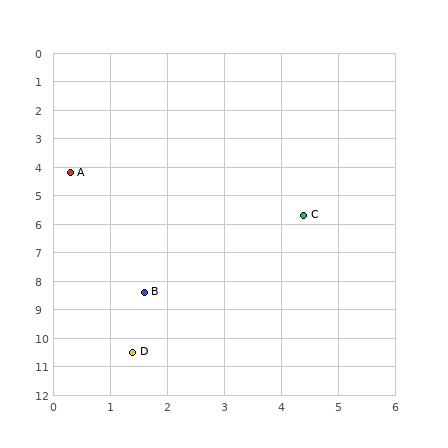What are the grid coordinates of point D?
Point D is at approximately (1.4, 10.5).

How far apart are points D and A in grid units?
Points D and A are about 6.4 grid units apart.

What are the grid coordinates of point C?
Point C is at approximately (4.4, 5.7).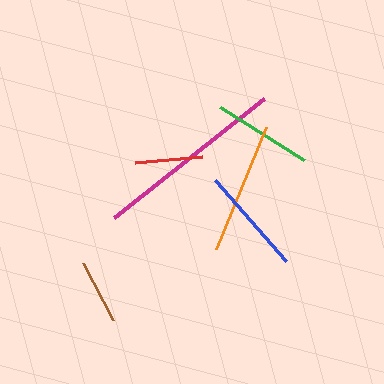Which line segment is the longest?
The magenta line is the longest at approximately 192 pixels.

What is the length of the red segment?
The red segment is approximately 67 pixels long.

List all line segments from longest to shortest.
From longest to shortest: magenta, orange, blue, green, red, brown.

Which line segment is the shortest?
The brown line is the shortest at approximately 64 pixels.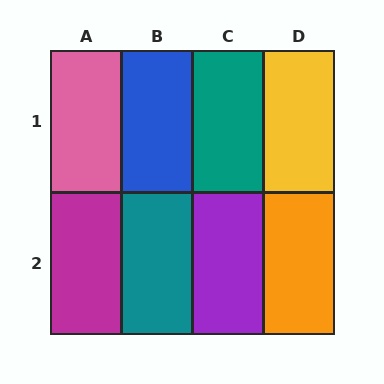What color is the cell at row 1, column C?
Teal.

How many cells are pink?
1 cell is pink.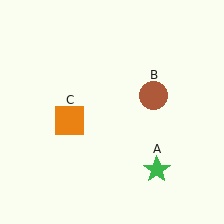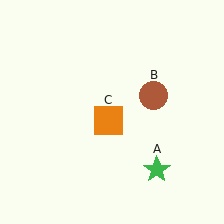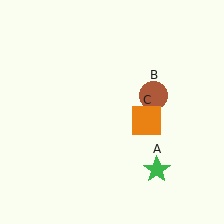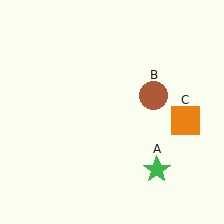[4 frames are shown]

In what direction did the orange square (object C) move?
The orange square (object C) moved right.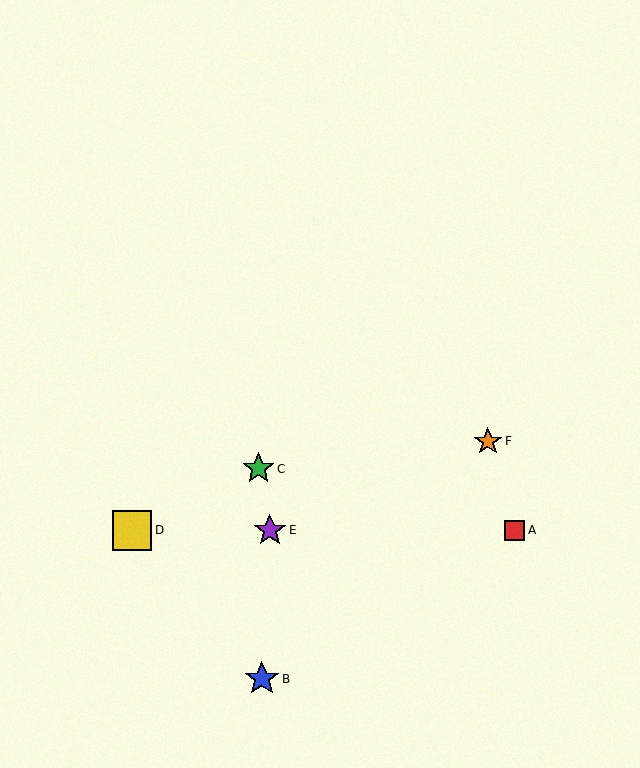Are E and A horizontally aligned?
Yes, both are at y≈530.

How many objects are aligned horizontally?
3 objects (A, D, E) are aligned horizontally.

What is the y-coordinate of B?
Object B is at y≈679.